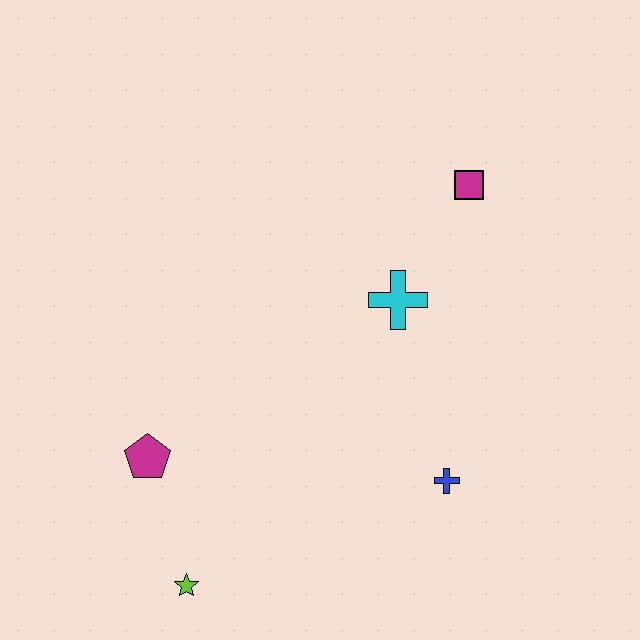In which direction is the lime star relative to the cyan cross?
The lime star is below the cyan cross.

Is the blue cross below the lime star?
No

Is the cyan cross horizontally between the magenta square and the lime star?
Yes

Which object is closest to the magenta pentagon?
The lime star is closest to the magenta pentagon.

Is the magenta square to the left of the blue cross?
No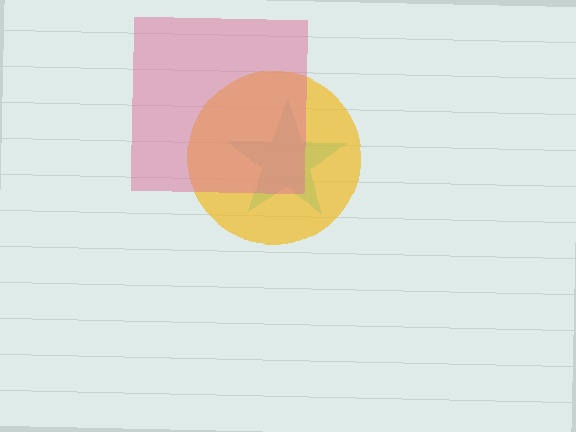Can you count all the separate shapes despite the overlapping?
Yes, there are 3 separate shapes.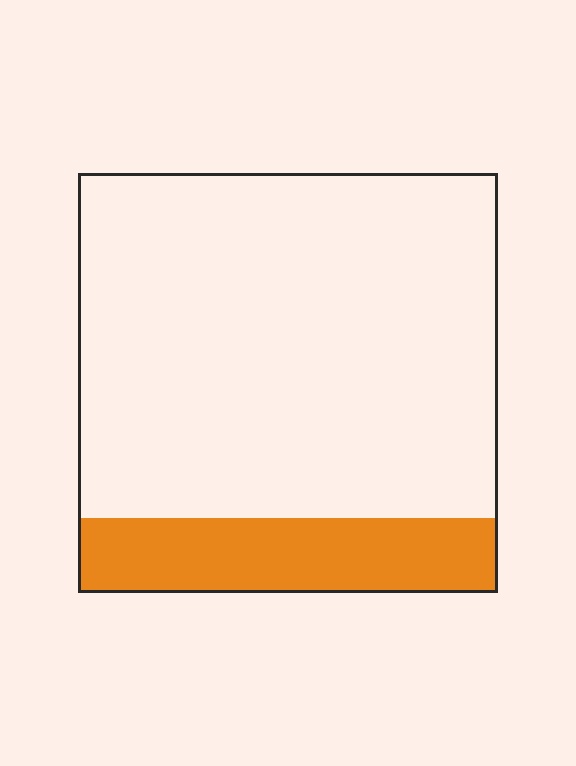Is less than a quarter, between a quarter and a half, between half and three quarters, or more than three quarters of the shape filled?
Less than a quarter.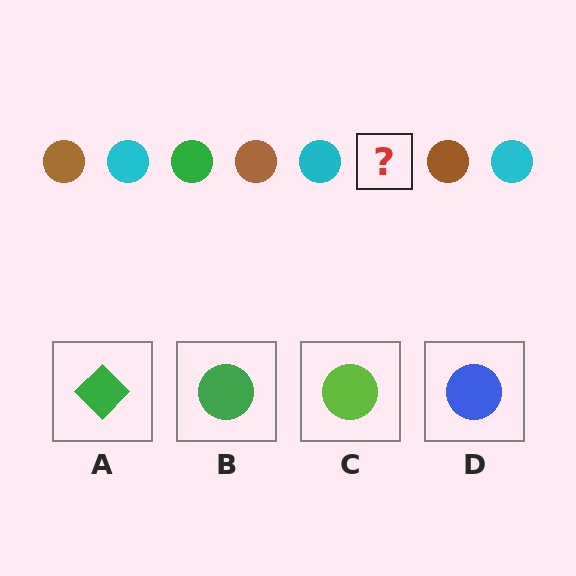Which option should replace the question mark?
Option B.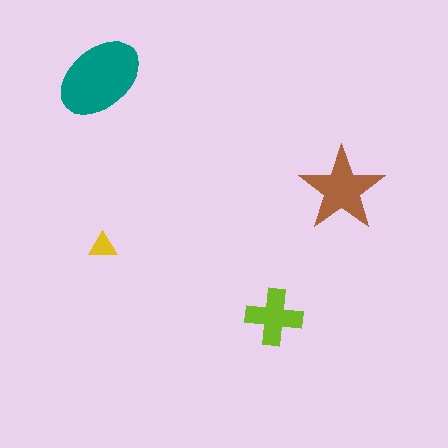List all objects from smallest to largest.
The yellow triangle, the lime cross, the brown star, the teal ellipse.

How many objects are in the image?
There are 4 objects in the image.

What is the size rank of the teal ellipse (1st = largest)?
1st.